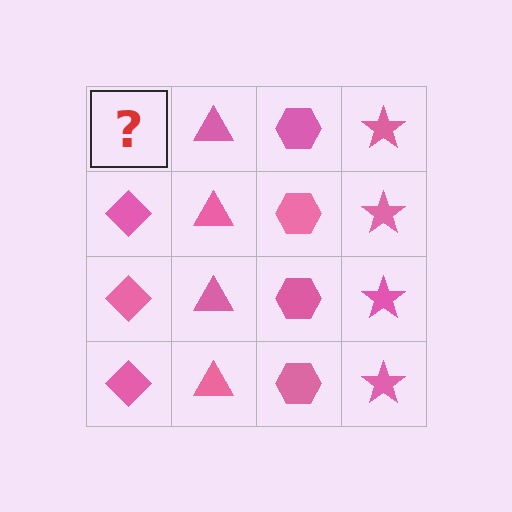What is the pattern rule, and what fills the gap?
The rule is that each column has a consistent shape. The gap should be filled with a pink diamond.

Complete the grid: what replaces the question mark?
The question mark should be replaced with a pink diamond.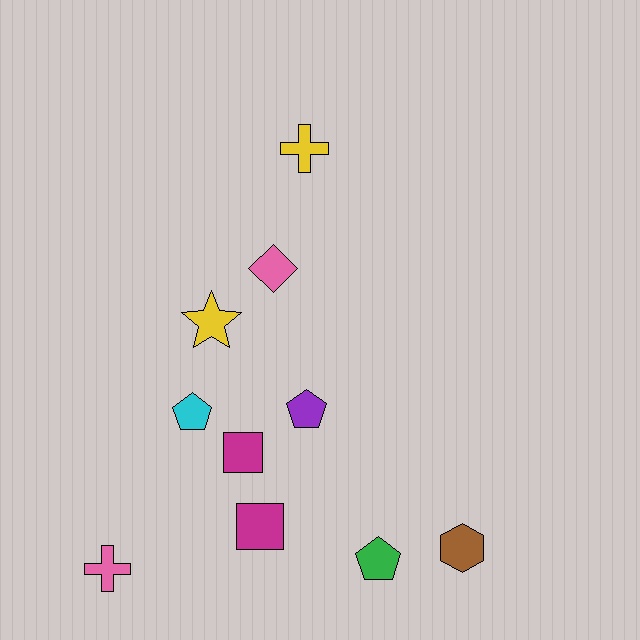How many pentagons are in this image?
There are 3 pentagons.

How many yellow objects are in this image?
There are 2 yellow objects.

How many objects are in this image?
There are 10 objects.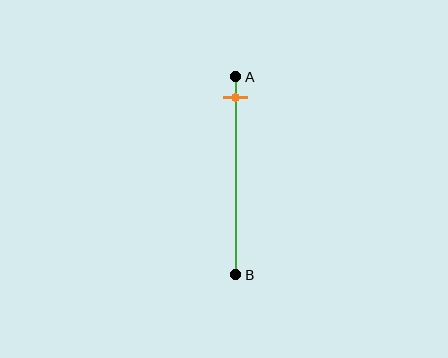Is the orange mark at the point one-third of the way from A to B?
No, the mark is at about 10% from A, not at the 33% one-third point.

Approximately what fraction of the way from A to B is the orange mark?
The orange mark is approximately 10% of the way from A to B.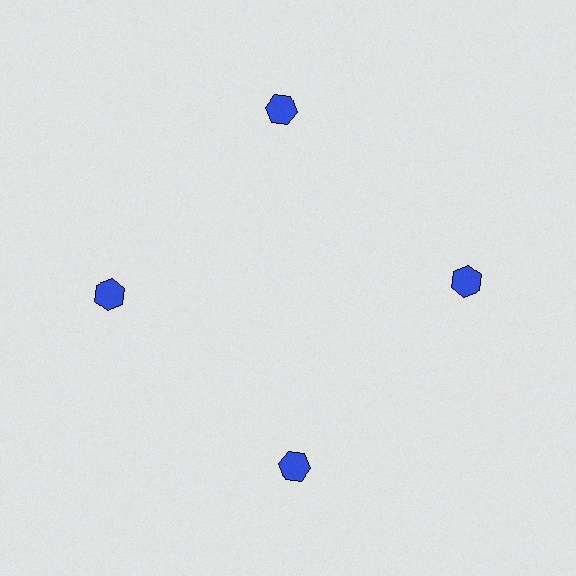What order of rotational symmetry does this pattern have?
This pattern has 4-fold rotational symmetry.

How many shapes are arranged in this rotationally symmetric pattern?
There are 4 shapes, arranged in 4 groups of 1.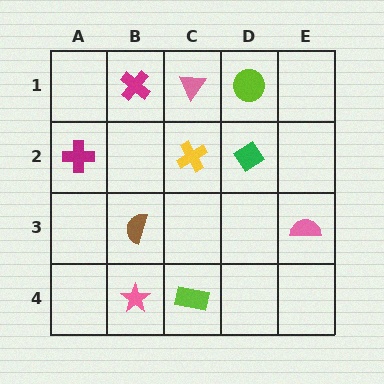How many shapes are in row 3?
2 shapes.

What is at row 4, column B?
A pink star.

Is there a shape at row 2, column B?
No, that cell is empty.